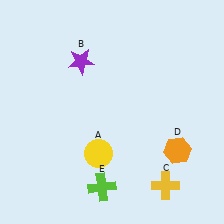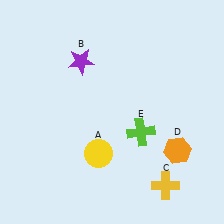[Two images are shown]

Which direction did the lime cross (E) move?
The lime cross (E) moved up.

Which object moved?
The lime cross (E) moved up.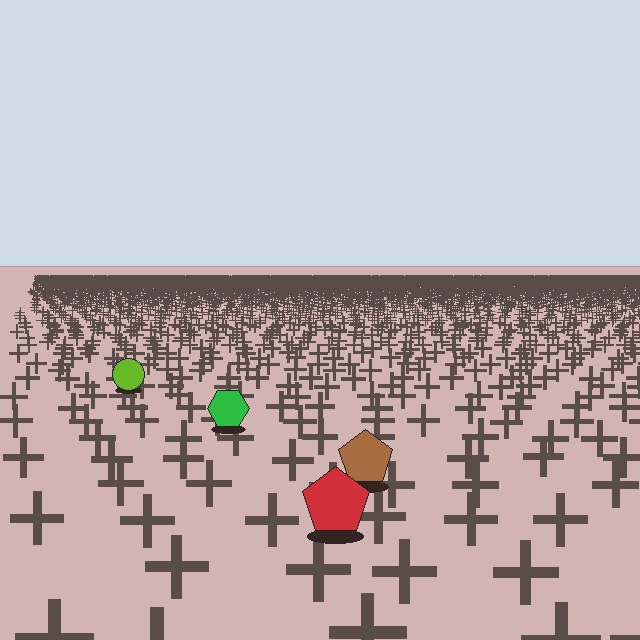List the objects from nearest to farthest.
From nearest to farthest: the red pentagon, the brown pentagon, the green hexagon, the lime circle.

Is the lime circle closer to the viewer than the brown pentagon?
No. The brown pentagon is closer — you can tell from the texture gradient: the ground texture is coarser near it.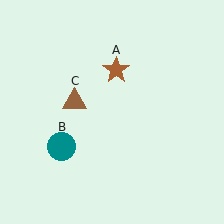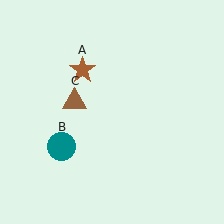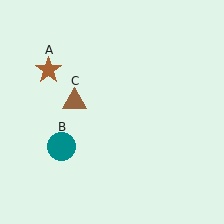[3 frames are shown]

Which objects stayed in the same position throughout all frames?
Teal circle (object B) and brown triangle (object C) remained stationary.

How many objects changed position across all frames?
1 object changed position: brown star (object A).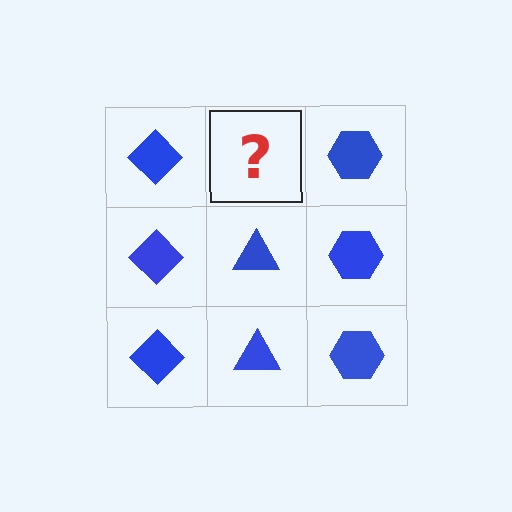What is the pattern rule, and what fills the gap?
The rule is that each column has a consistent shape. The gap should be filled with a blue triangle.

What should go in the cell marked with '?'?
The missing cell should contain a blue triangle.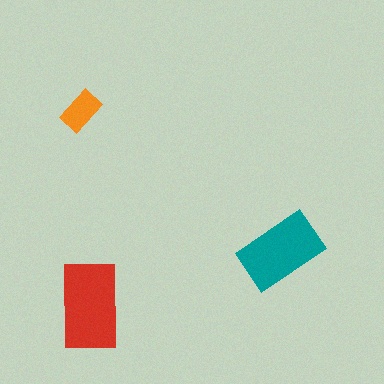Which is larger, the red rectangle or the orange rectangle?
The red one.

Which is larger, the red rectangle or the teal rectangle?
The red one.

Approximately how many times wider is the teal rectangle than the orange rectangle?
About 2 times wider.